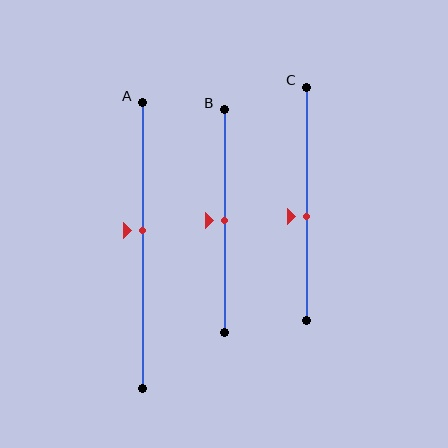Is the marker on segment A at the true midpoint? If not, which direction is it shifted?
No, the marker on segment A is shifted upward by about 5% of the segment length.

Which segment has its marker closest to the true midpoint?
Segment B has its marker closest to the true midpoint.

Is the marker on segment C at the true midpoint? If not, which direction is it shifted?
No, the marker on segment C is shifted downward by about 6% of the segment length.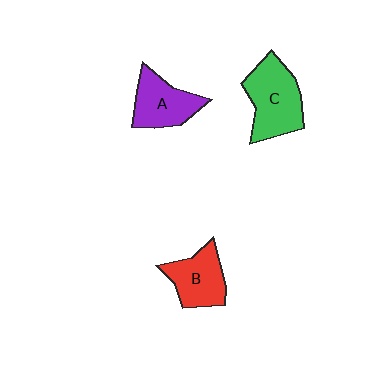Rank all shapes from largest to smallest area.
From largest to smallest: C (green), A (purple), B (red).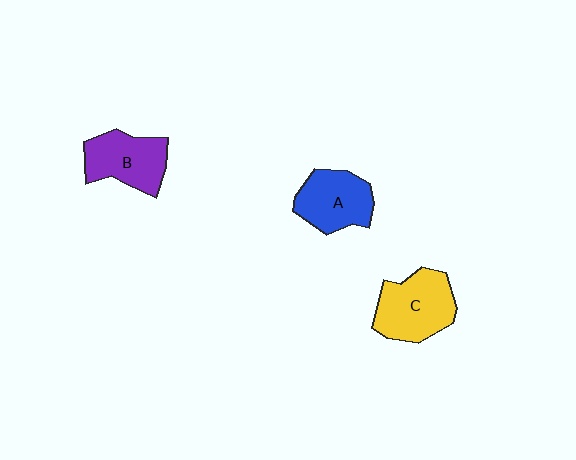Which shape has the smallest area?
Shape A (blue).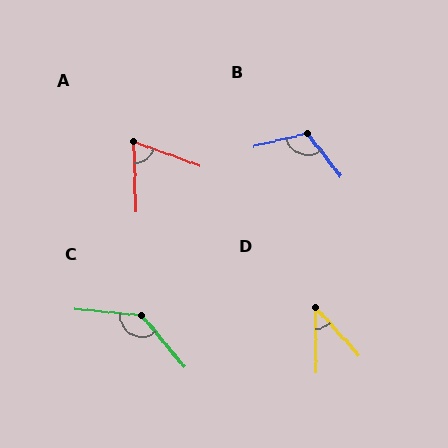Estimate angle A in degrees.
Approximately 68 degrees.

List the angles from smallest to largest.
D (41°), A (68°), B (114°), C (135°).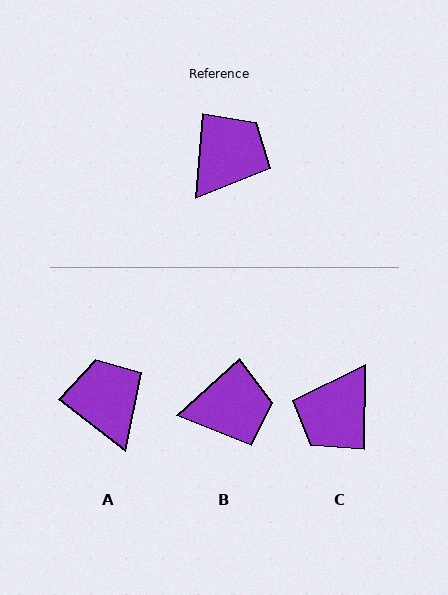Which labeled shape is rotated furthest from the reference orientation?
C, about 176 degrees away.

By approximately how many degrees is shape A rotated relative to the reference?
Approximately 57 degrees counter-clockwise.